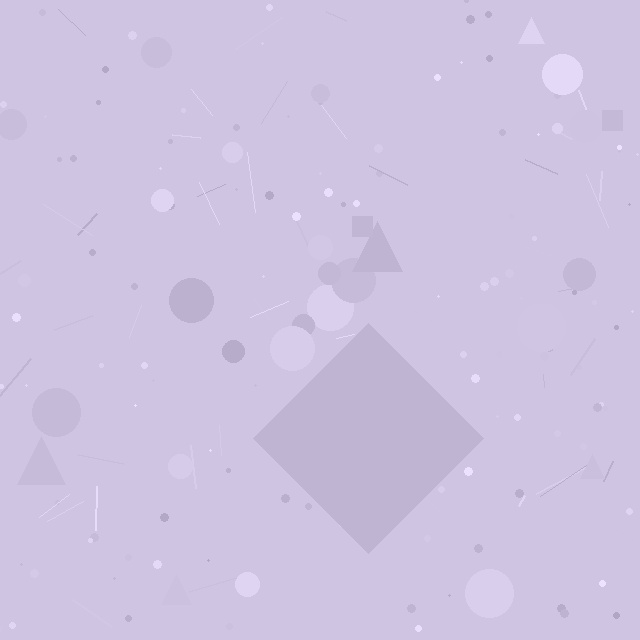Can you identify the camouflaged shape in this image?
The camouflaged shape is a diamond.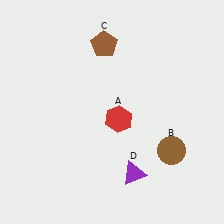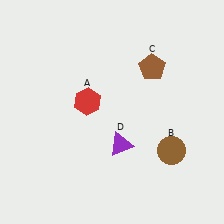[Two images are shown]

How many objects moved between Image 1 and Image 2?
3 objects moved between the two images.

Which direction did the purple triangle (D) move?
The purple triangle (D) moved up.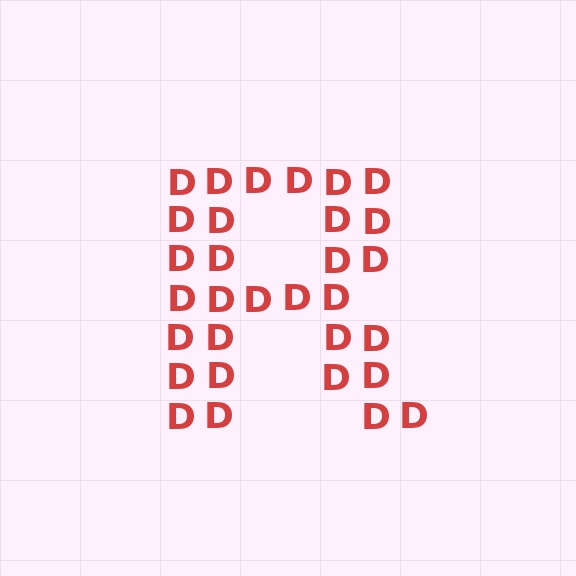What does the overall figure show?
The overall figure shows the letter R.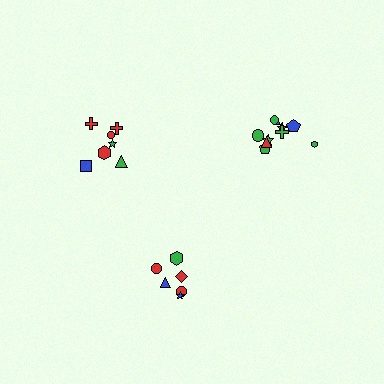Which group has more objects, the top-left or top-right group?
The top-right group.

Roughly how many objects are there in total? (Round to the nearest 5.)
Roughly 25 objects in total.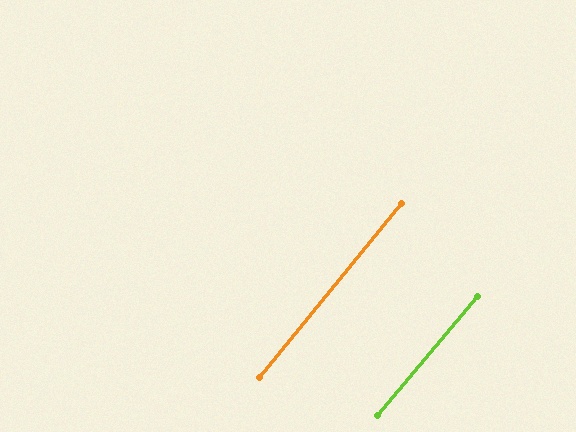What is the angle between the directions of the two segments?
Approximately 1 degree.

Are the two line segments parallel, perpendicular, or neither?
Parallel — their directions differ by only 0.8°.